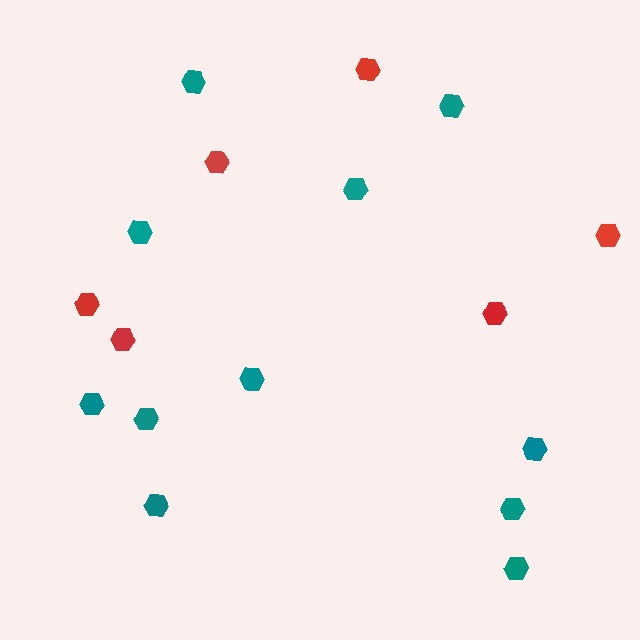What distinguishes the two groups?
There are 2 groups: one group of teal hexagons (11) and one group of red hexagons (6).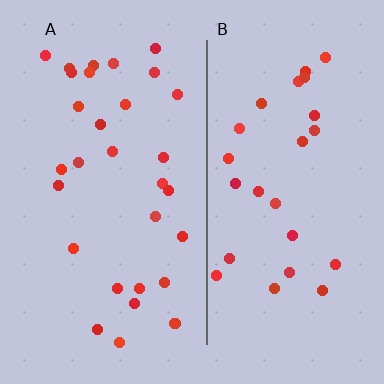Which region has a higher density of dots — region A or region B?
A (the left).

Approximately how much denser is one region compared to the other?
Approximately 1.2× — region A over region B.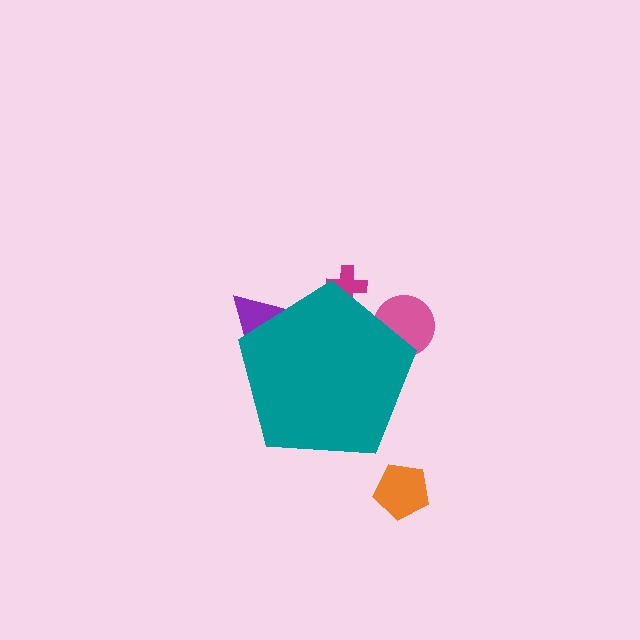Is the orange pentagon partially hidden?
No, the orange pentagon is fully visible.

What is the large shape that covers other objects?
A teal pentagon.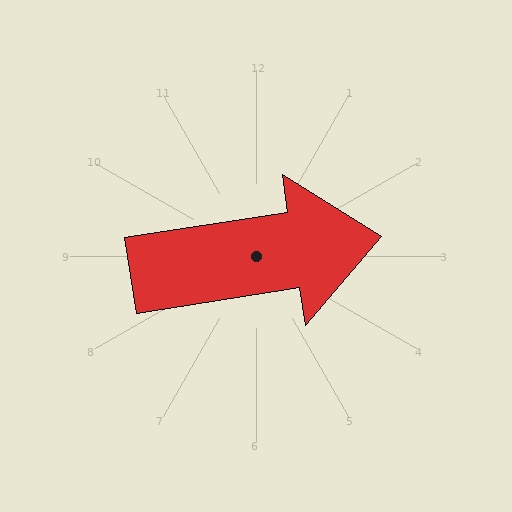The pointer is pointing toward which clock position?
Roughly 3 o'clock.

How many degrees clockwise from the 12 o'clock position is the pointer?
Approximately 81 degrees.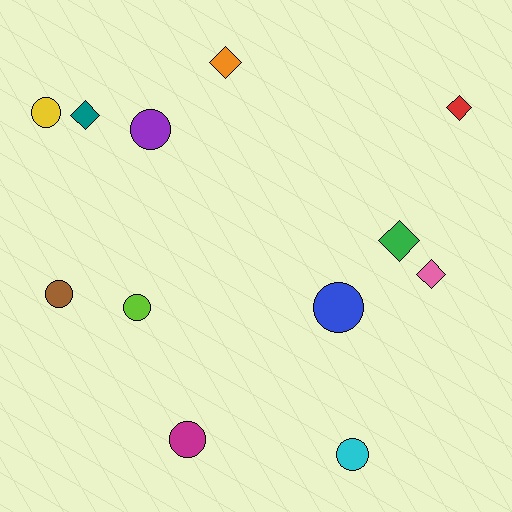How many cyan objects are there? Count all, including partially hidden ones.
There is 1 cyan object.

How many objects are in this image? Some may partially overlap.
There are 12 objects.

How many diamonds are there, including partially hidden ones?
There are 5 diamonds.